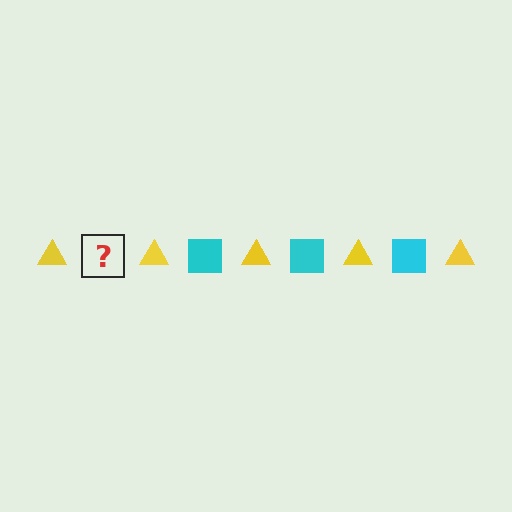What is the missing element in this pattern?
The missing element is a cyan square.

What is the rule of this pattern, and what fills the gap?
The rule is that the pattern alternates between yellow triangle and cyan square. The gap should be filled with a cyan square.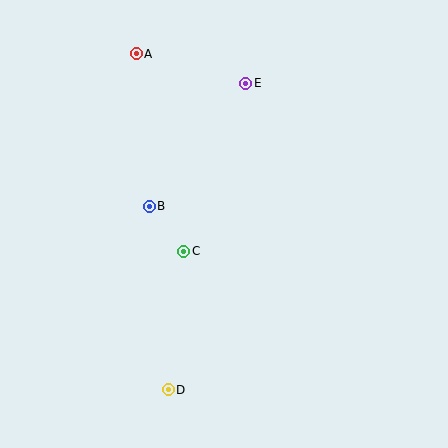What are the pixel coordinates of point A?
Point A is at (136, 54).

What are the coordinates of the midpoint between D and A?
The midpoint between D and A is at (152, 222).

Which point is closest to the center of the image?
Point C at (184, 251) is closest to the center.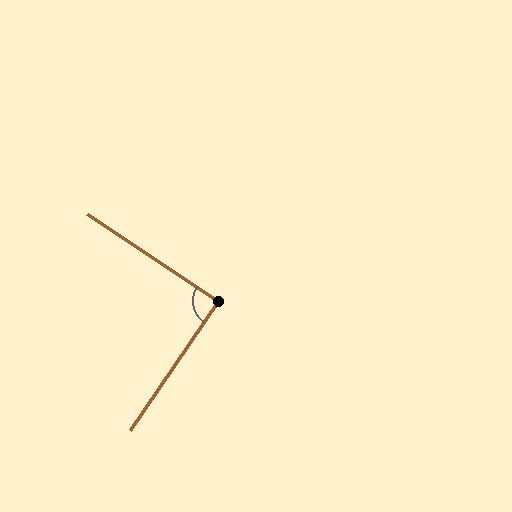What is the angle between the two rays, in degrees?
Approximately 89 degrees.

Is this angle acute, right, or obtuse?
It is approximately a right angle.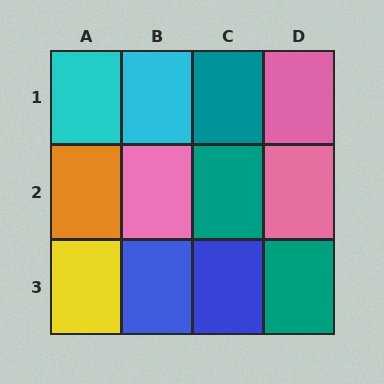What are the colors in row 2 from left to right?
Orange, pink, teal, pink.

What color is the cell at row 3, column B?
Blue.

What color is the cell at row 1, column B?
Cyan.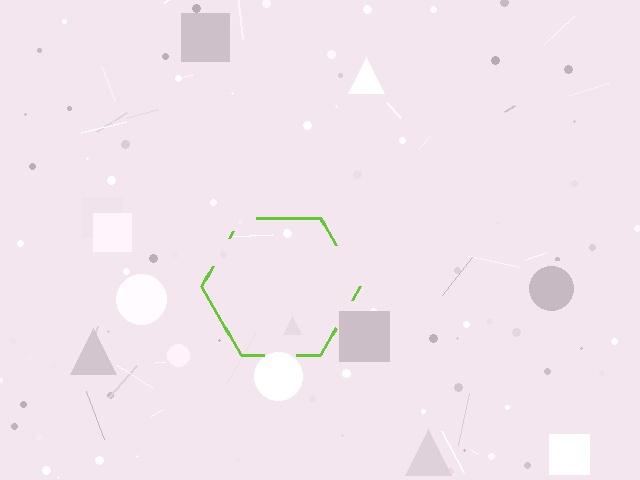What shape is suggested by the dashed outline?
The dashed outline suggests a hexagon.